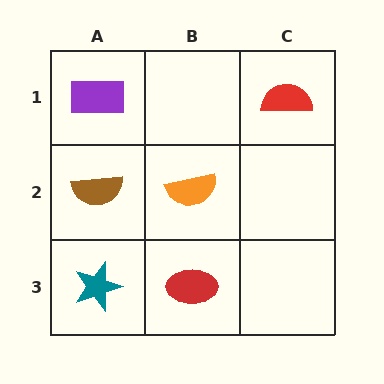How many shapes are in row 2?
2 shapes.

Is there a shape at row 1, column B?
No, that cell is empty.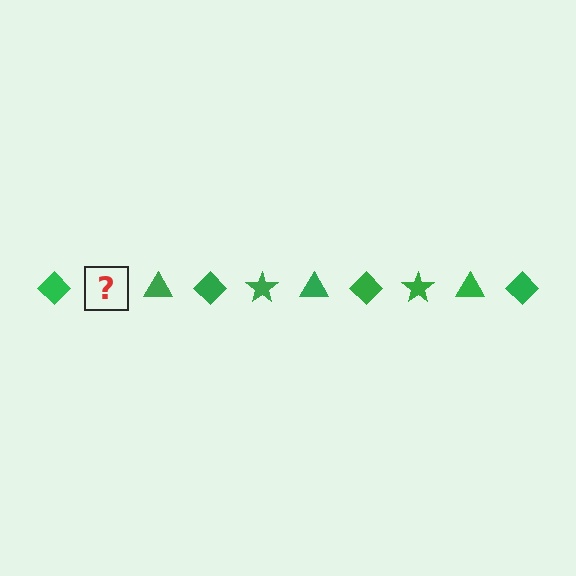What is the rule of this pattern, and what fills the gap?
The rule is that the pattern cycles through diamond, star, triangle shapes in green. The gap should be filled with a green star.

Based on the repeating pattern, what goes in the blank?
The blank should be a green star.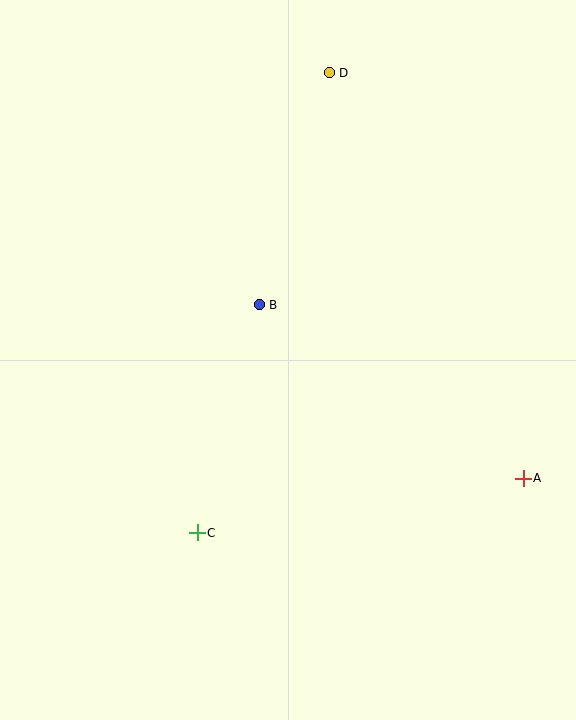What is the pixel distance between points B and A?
The distance between B and A is 316 pixels.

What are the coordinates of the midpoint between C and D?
The midpoint between C and D is at (263, 303).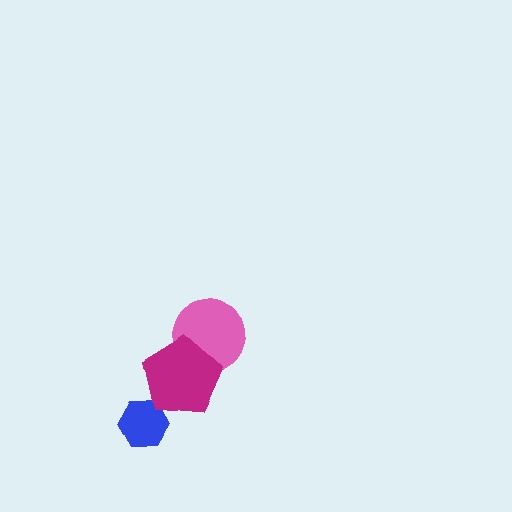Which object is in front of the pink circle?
The magenta pentagon is in front of the pink circle.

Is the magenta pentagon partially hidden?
No, no other shape covers it.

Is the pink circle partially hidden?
Yes, it is partially covered by another shape.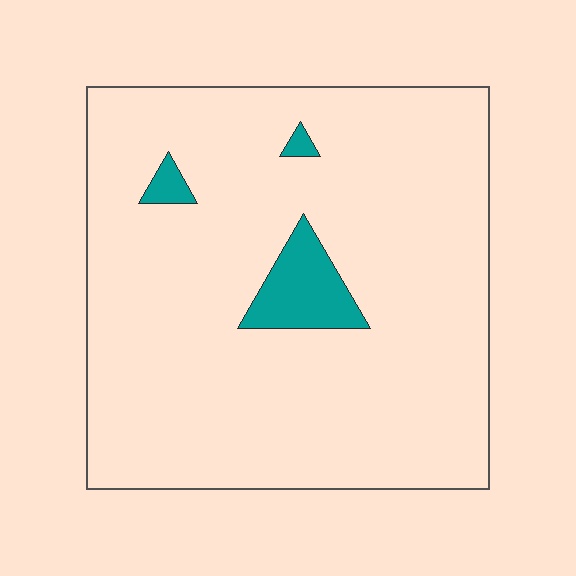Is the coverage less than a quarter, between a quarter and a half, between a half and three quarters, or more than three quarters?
Less than a quarter.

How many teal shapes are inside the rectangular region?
3.